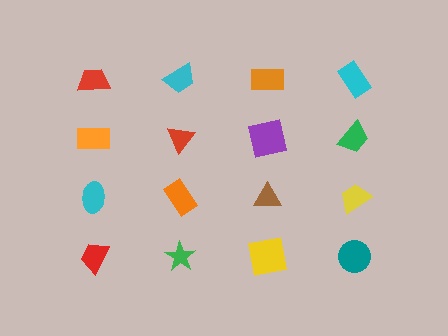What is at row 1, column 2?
A cyan trapezoid.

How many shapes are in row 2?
4 shapes.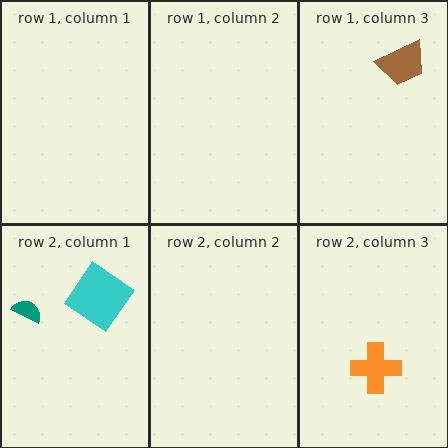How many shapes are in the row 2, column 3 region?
1.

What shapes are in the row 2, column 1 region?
The teal semicircle, the cyan diamond.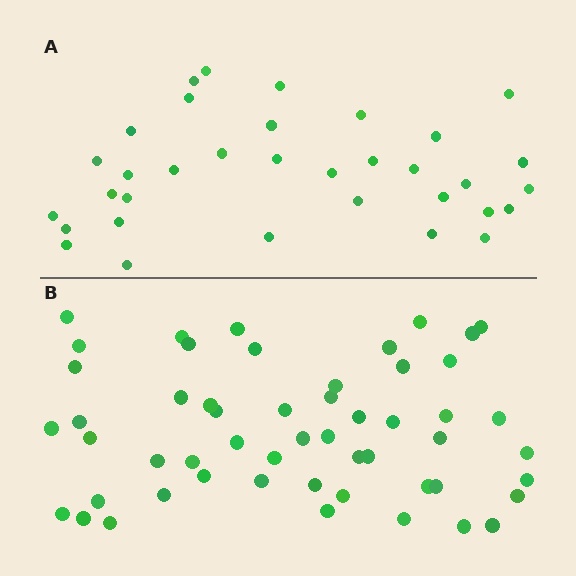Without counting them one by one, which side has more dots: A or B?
Region B (the bottom region) has more dots.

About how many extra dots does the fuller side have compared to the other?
Region B has approximately 20 more dots than region A.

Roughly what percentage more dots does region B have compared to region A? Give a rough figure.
About 55% more.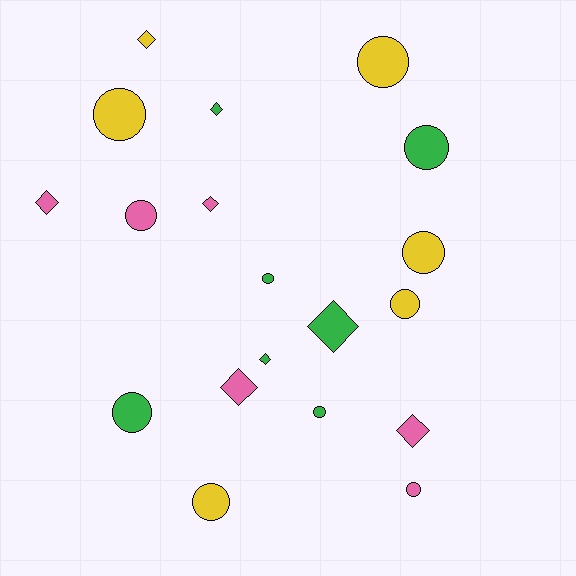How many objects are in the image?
There are 19 objects.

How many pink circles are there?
There are 2 pink circles.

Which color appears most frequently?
Green, with 7 objects.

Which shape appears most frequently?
Circle, with 11 objects.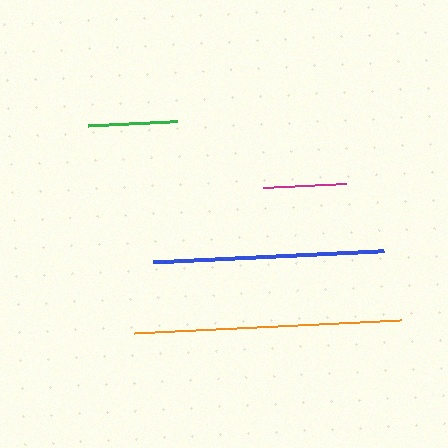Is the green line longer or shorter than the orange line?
The orange line is longer than the green line.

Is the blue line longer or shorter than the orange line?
The orange line is longer than the blue line.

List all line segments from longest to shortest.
From longest to shortest: orange, blue, green, magenta.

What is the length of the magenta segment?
The magenta segment is approximately 83 pixels long.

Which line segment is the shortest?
The magenta line is the shortest at approximately 83 pixels.